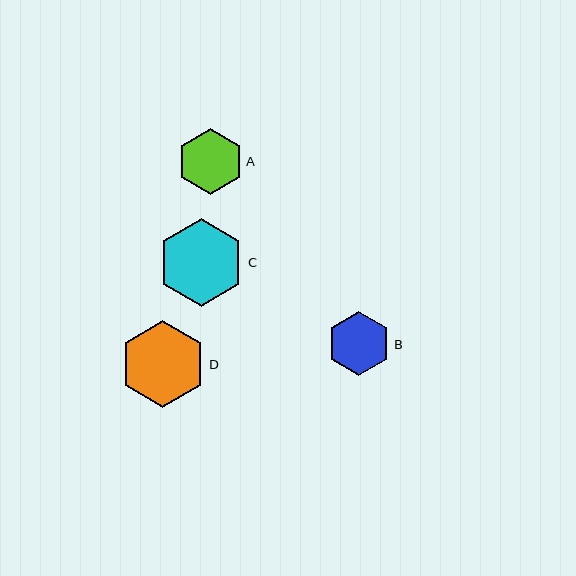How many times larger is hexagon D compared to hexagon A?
Hexagon D is approximately 1.3 times the size of hexagon A.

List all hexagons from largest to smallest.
From largest to smallest: C, D, A, B.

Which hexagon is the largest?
Hexagon C is the largest with a size of approximately 87 pixels.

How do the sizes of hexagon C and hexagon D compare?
Hexagon C and hexagon D are approximately the same size.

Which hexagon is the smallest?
Hexagon B is the smallest with a size of approximately 64 pixels.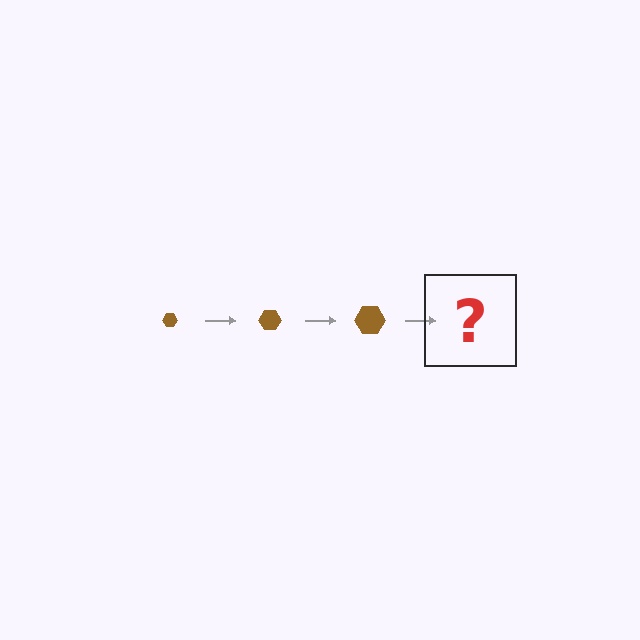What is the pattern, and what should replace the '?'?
The pattern is that the hexagon gets progressively larger each step. The '?' should be a brown hexagon, larger than the previous one.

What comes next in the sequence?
The next element should be a brown hexagon, larger than the previous one.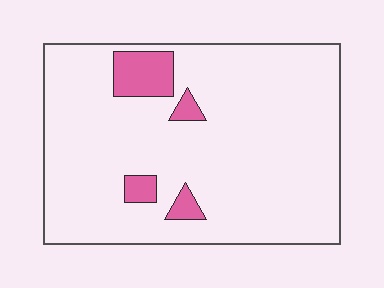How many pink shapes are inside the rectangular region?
4.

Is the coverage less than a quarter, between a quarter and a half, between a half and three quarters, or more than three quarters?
Less than a quarter.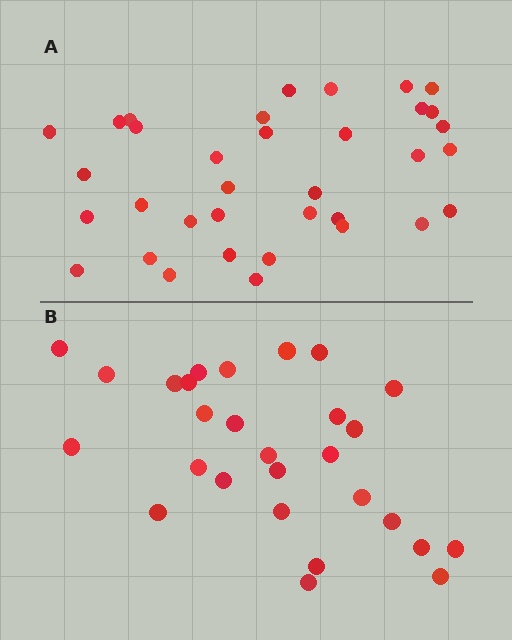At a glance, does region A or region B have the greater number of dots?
Region A (the top region) has more dots.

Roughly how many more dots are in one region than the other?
Region A has roughly 8 or so more dots than region B.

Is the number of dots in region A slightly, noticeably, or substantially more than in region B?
Region A has noticeably more, but not dramatically so. The ratio is roughly 1.2 to 1.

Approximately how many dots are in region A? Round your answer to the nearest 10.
About 40 dots. (The exact count is 35, which rounds to 40.)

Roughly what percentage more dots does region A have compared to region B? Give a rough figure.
About 25% more.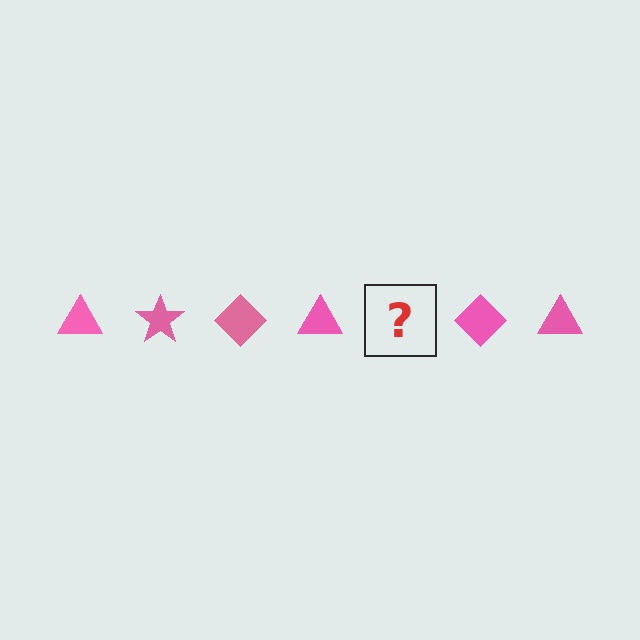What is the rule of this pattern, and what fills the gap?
The rule is that the pattern cycles through triangle, star, diamond shapes in pink. The gap should be filled with a pink star.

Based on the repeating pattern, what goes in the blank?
The blank should be a pink star.